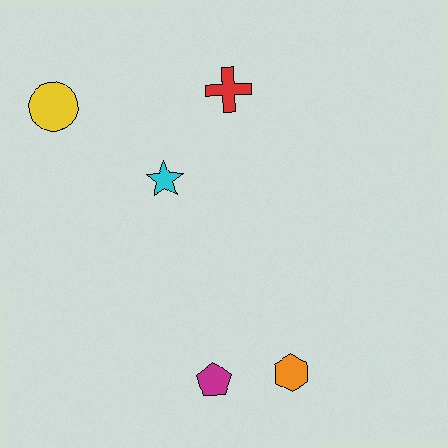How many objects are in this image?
There are 5 objects.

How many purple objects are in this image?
There are no purple objects.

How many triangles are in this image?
There are no triangles.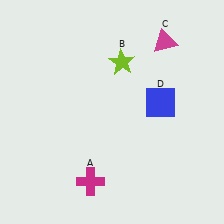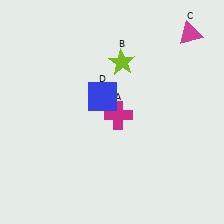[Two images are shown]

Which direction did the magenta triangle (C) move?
The magenta triangle (C) moved right.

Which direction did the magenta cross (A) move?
The magenta cross (A) moved up.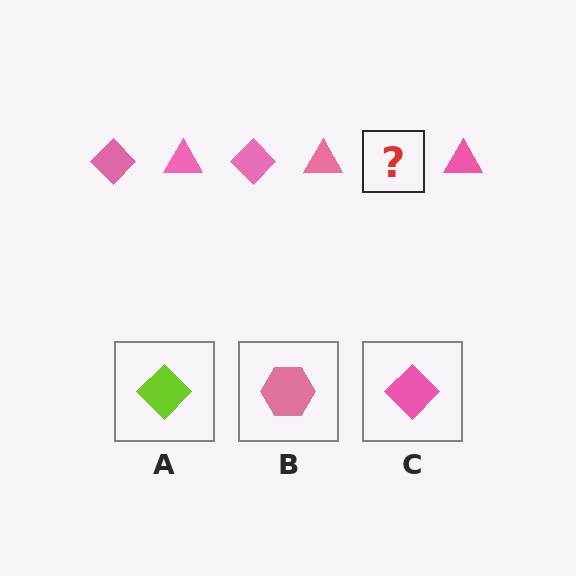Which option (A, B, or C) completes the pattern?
C.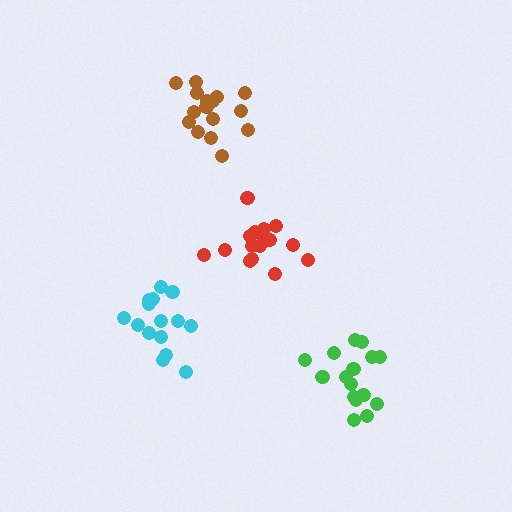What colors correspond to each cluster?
The clusters are colored: red, brown, cyan, green.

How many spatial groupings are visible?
There are 4 spatial groupings.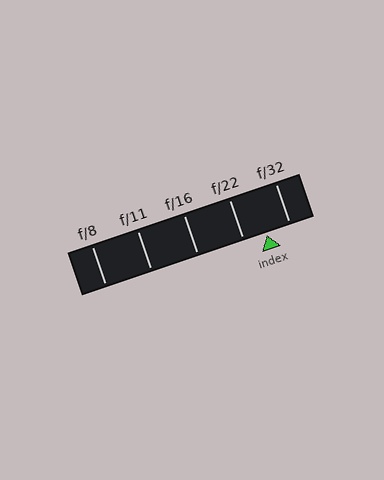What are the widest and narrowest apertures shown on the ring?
The widest aperture shown is f/8 and the narrowest is f/32.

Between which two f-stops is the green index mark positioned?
The index mark is between f/22 and f/32.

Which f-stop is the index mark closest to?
The index mark is closest to f/22.